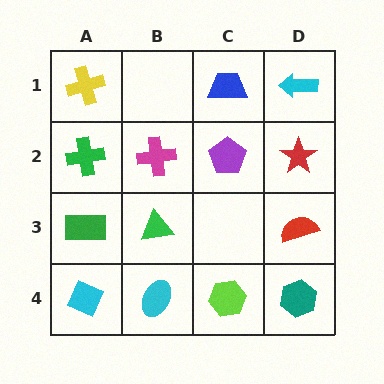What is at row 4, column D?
A teal hexagon.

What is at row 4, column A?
A cyan diamond.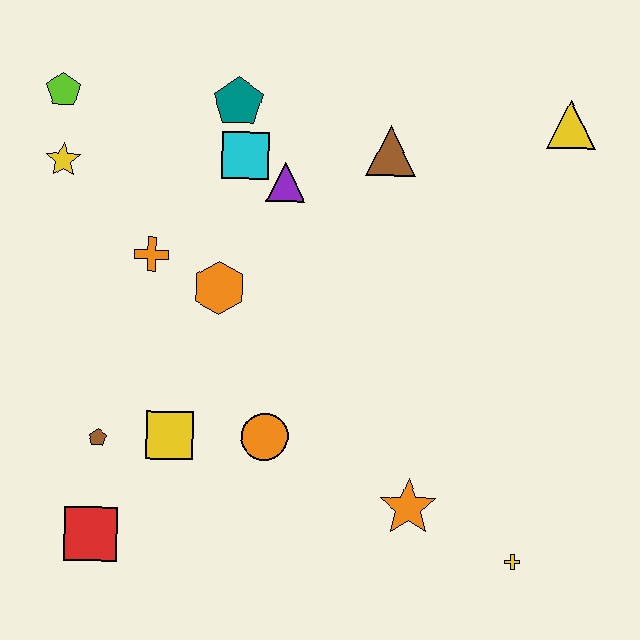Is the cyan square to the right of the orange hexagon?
Yes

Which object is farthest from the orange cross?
The yellow cross is farthest from the orange cross.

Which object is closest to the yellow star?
The lime pentagon is closest to the yellow star.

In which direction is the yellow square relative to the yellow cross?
The yellow square is to the left of the yellow cross.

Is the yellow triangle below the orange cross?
No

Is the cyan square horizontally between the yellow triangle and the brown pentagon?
Yes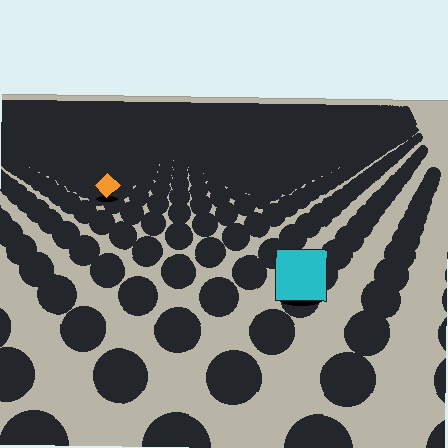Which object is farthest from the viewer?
The orange diamond is farthest from the viewer. It appears smaller and the ground texture around it is denser.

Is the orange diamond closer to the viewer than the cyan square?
No. The cyan square is closer — you can tell from the texture gradient: the ground texture is coarser near it.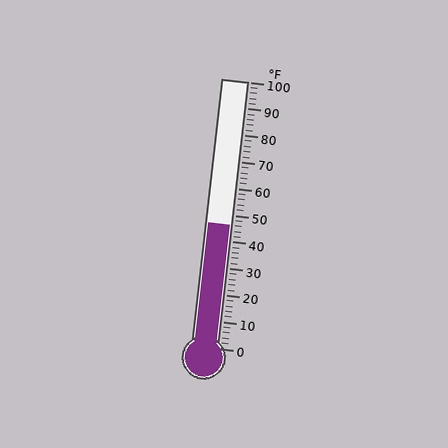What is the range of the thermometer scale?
The thermometer scale ranges from 0°F to 100°F.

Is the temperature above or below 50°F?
The temperature is below 50°F.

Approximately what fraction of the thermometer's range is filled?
The thermometer is filled to approximately 45% of its range.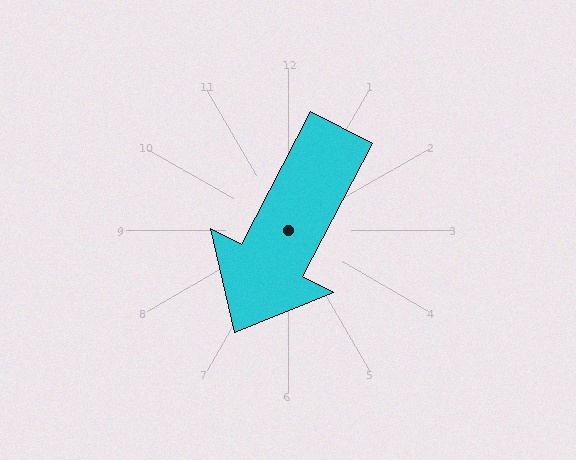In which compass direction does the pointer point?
Southwest.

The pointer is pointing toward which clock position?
Roughly 7 o'clock.